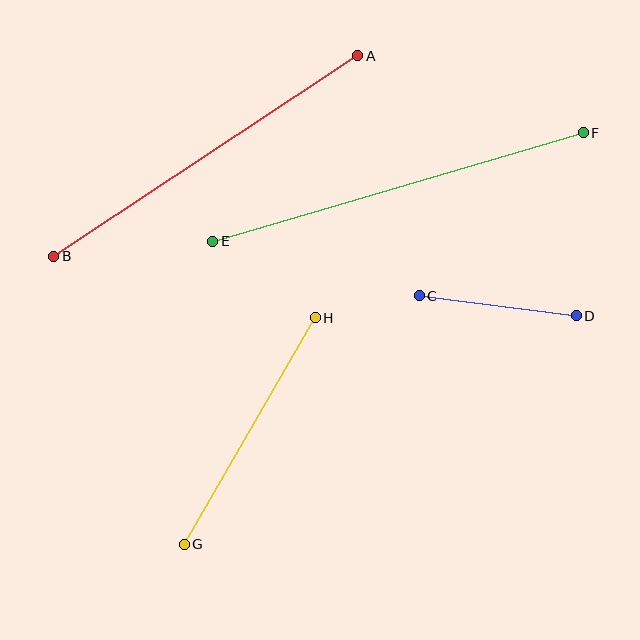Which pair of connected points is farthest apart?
Points E and F are farthest apart.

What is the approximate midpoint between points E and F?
The midpoint is at approximately (398, 187) pixels.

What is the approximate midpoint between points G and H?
The midpoint is at approximately (250, 431) pixels.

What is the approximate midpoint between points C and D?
The midpoint is at approximately (498, 306) pixels.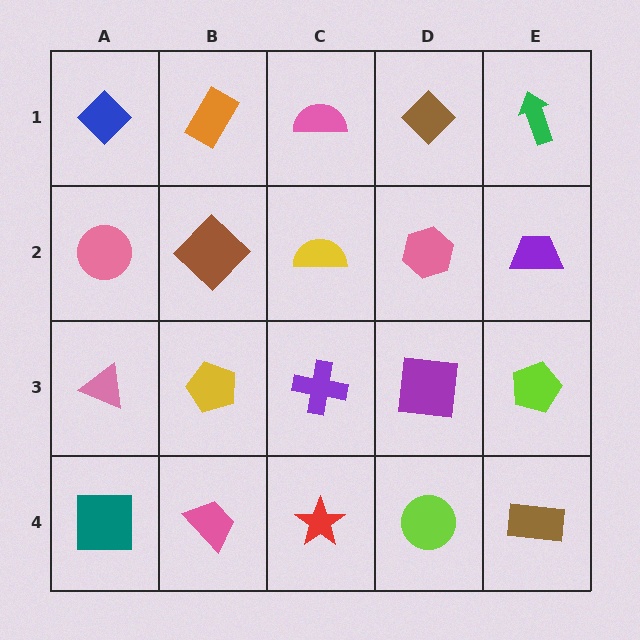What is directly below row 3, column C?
A red star.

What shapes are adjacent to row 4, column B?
A yellow pentagon (row 3, column B), a teal square (row 4, column A), a red star (row 4, column C).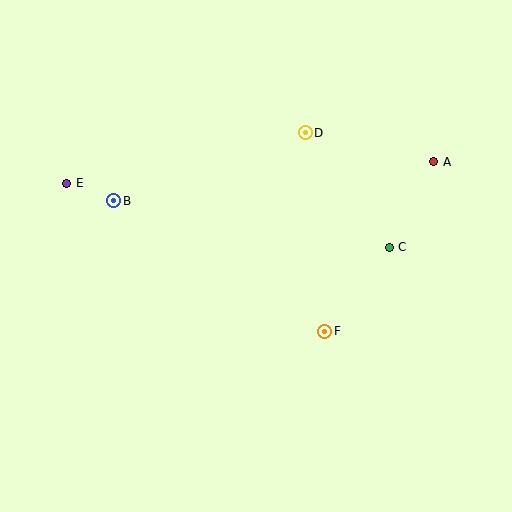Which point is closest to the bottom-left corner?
Point B is closest to the bottom-left corner.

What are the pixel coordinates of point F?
Point F is at (324, 331).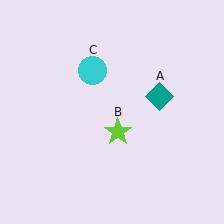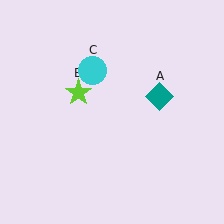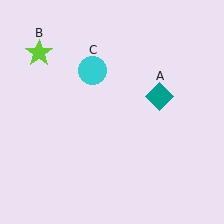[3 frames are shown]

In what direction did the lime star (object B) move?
The lime star (object B) moved up and to the left.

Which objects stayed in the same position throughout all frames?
Teal diamond (object A) and cyan circle (object C) remained stationary.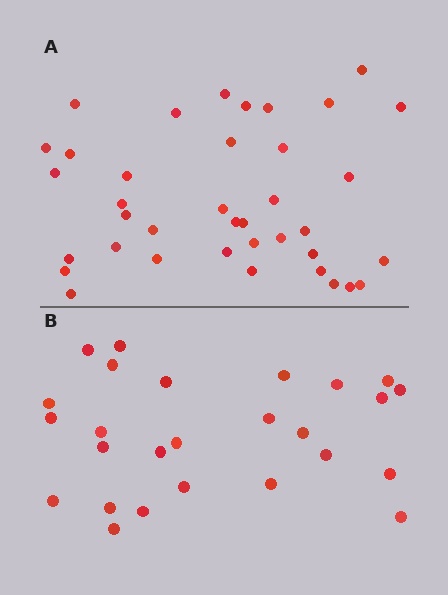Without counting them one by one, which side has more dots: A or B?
Region A (the top region) has more dots.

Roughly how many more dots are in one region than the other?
Region A has roughly 12 or so more dots than region B.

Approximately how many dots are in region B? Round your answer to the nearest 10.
About 30 dots. (The exact count is 26, which rounds to 30.)